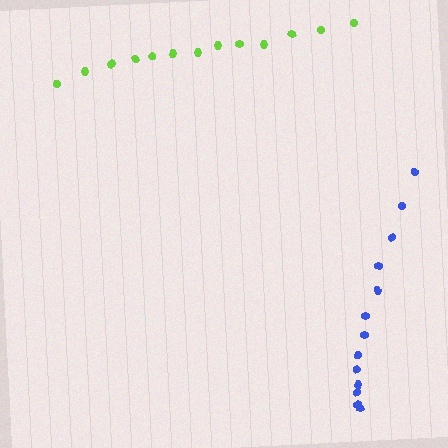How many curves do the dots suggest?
There are 2 distinct paths.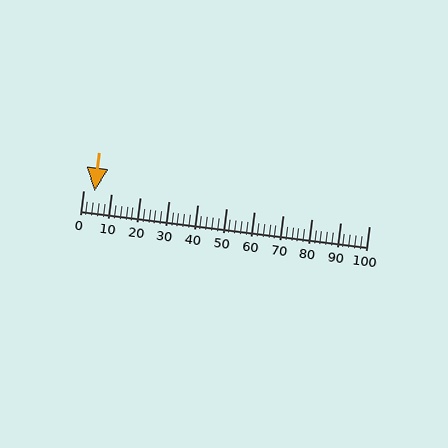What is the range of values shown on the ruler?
The ruler shows values from 0 to 100.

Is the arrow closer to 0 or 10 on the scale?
The arrow is closer to 0.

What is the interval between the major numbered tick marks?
The major tick marks are spaced 10 units apart.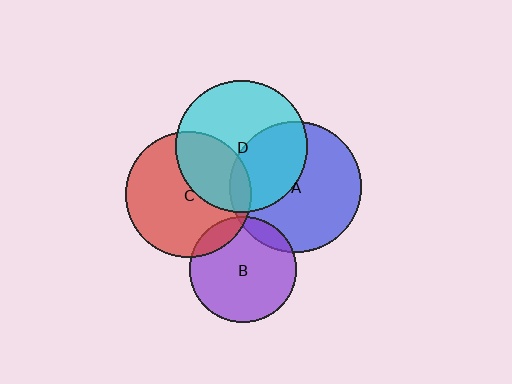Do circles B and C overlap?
Yes.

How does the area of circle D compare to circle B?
Approximately 1.5 times.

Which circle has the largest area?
Circle D (cyan).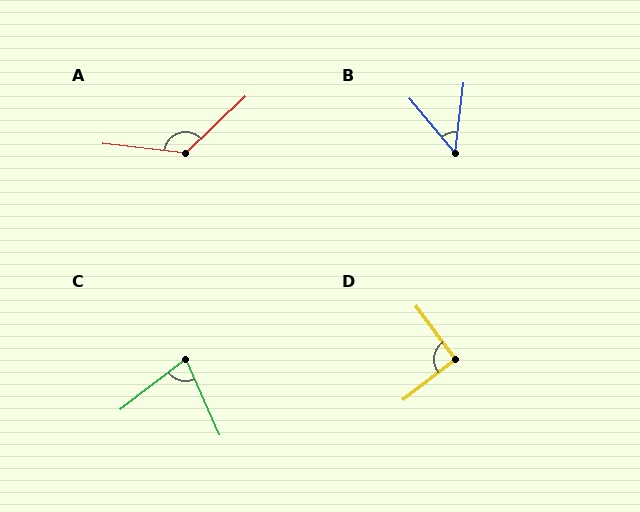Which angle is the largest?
A, at approximately 130 degrees.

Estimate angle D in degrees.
Approximately 91 degrees.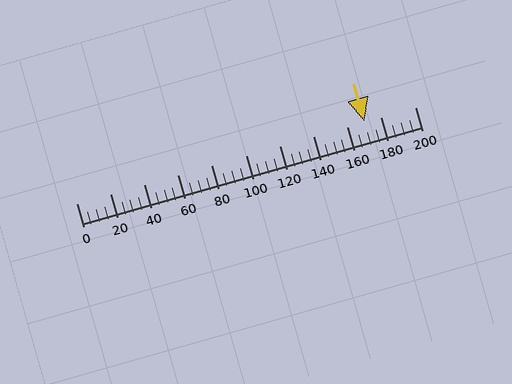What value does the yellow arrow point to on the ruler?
The yellow arrow points to approximately 170.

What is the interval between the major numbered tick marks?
The major tick marks are spaced 20 units apart.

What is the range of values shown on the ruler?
The ruler shows values from 0 to 200.